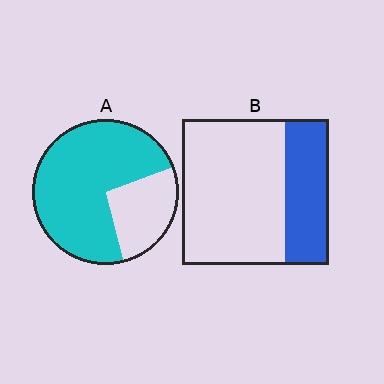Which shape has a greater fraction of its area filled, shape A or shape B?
Shape A.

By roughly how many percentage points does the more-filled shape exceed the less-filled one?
By roughly 45 percentage points (A over B).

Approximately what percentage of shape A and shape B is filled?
A is approximately 75% and B is approximately 30%.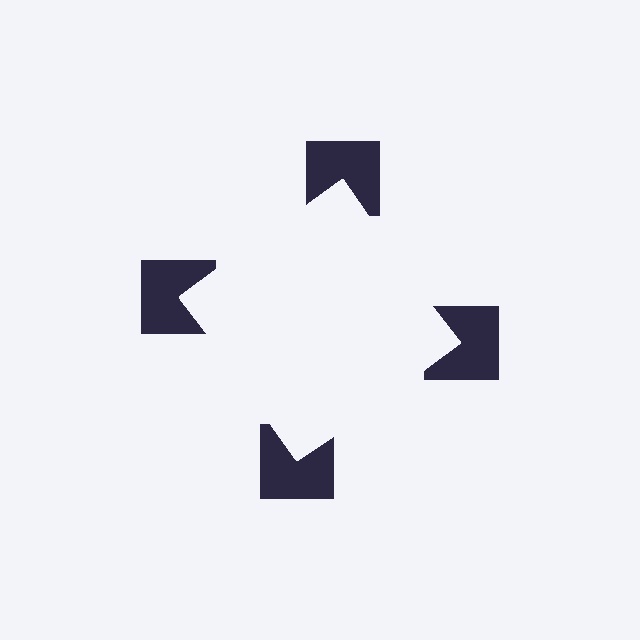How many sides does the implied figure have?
4 sides.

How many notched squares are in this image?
There are 4 — one at each vertex of the illusory square.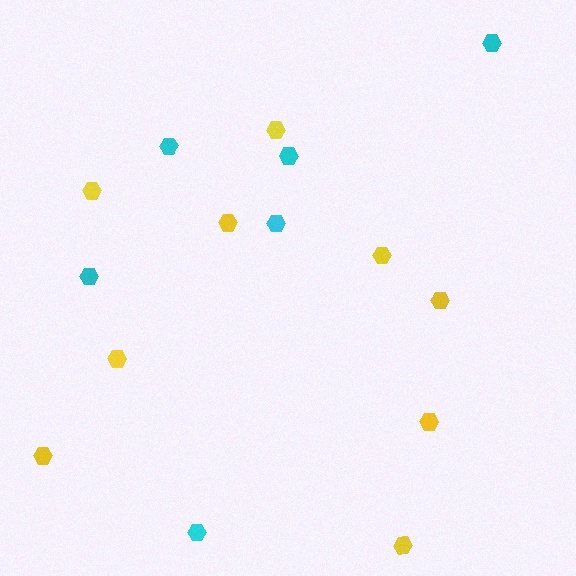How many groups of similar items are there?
There are 2 groups: one group of yellow hexagons (9) and one group of cyan hexagons (6).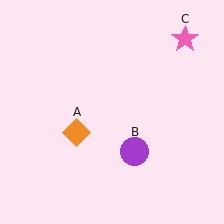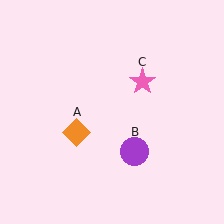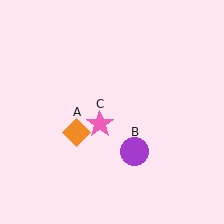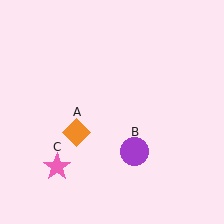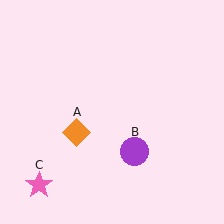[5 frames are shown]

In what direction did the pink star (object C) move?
The pink star (object C) moved down and to the left.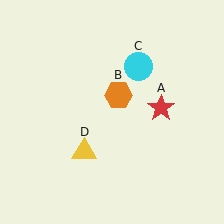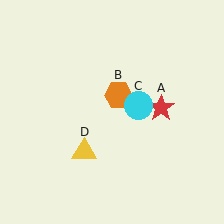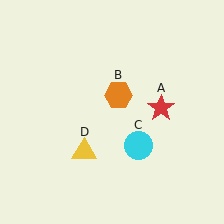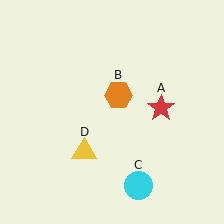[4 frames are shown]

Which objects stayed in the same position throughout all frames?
Red star (object A) and orange hexagon (object B) and yellow triangle (object D) remained stationary.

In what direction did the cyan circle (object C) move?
The cyan circle (object C) moved down.